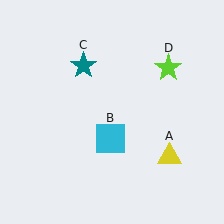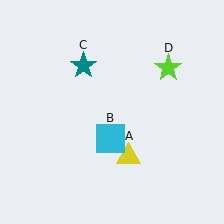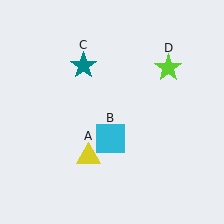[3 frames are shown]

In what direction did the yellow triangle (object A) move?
The yellow triangle (object A) moved left.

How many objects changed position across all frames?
1 object changed position: yellow triangle (object A).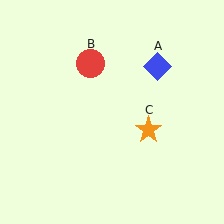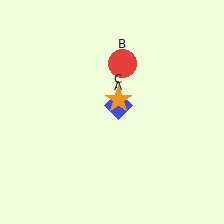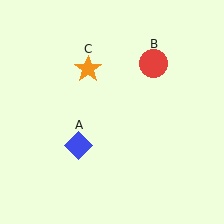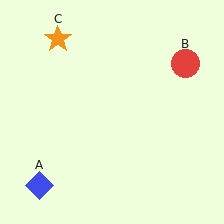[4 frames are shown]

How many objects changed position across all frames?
3 objects changed position: blue diamond (object A), red circle (object B), orange star (object C).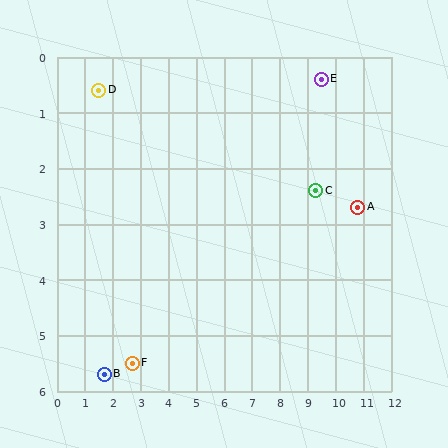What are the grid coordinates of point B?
Point B is at approximately (1.7, 5.7).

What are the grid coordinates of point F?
Point F is at approximately (2.7, 5.5).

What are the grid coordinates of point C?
Point C is at approximately (9.3, 2.4).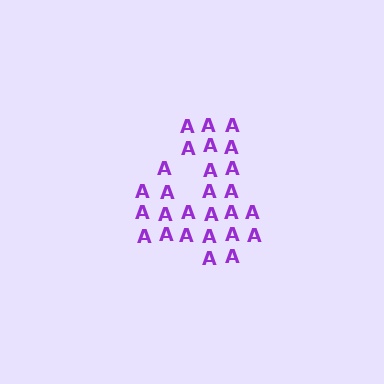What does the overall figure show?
The overall figure shows the digit 4.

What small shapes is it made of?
It is made of small letter A's.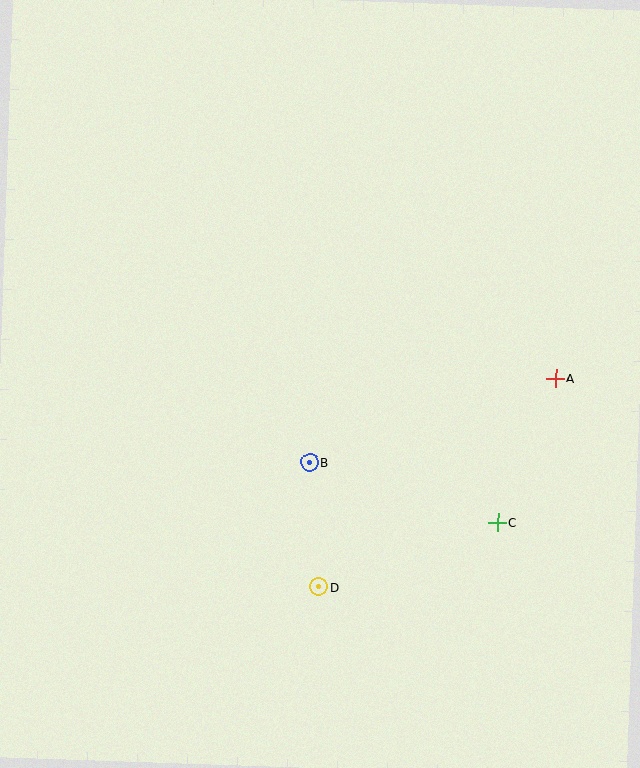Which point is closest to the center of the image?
Point B at (310, 462) is closest to the center.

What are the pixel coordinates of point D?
Point D is at (319, 587).